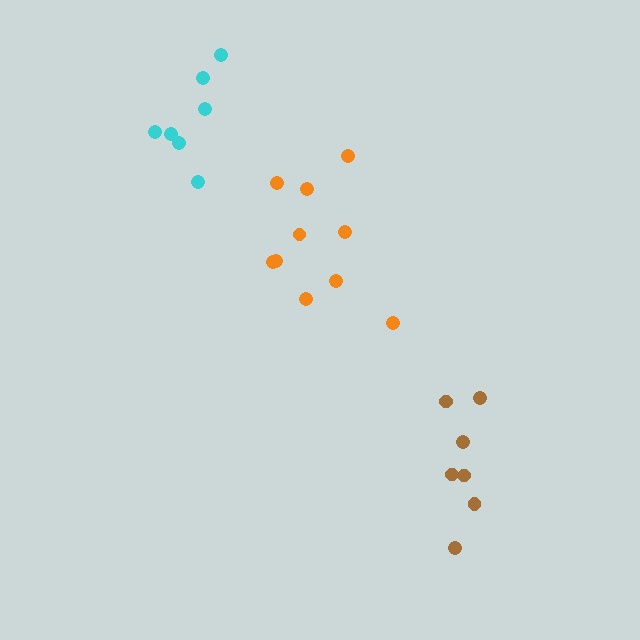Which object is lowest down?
The brown cluster is bottommost.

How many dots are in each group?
Group 1: 10 dots, Group 2: 7 dots, Group 3: 7 dots (24 total).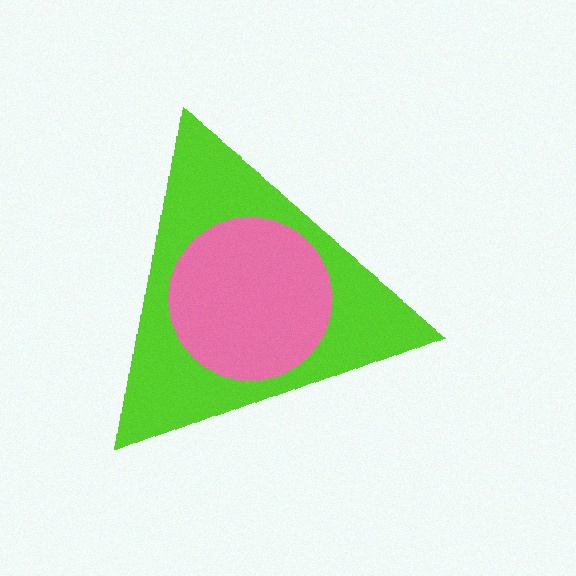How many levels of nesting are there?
2.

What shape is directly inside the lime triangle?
The pink circle.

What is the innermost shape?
The pink circle.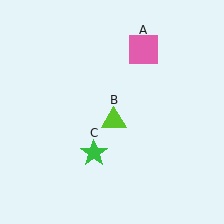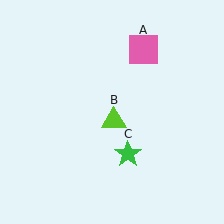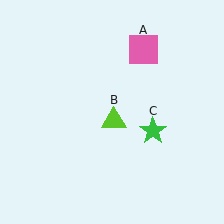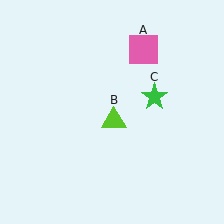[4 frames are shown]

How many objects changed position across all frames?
1 object changed position: green star (object C).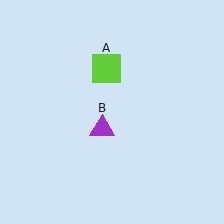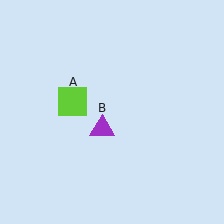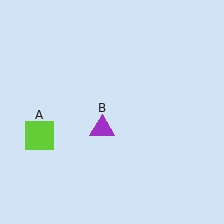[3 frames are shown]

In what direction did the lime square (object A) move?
The lime square (object A) moved down and to the left.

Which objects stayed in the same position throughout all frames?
Purple triangle (object B) remained stationary.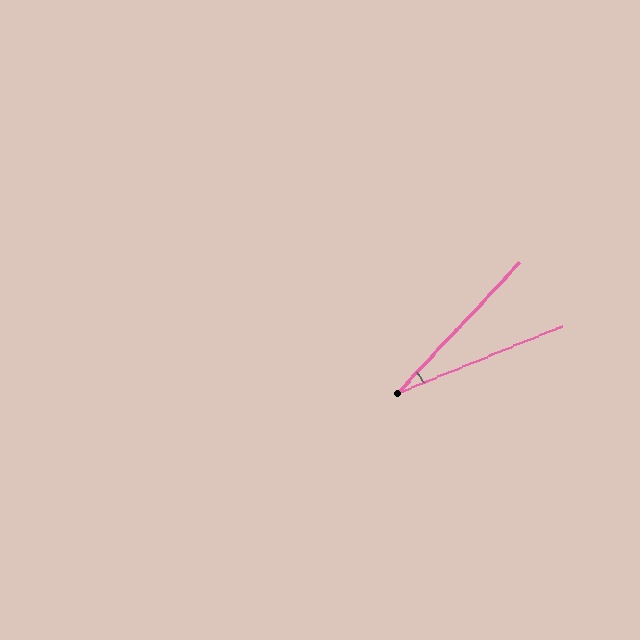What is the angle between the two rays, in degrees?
Approximately 25 degrees.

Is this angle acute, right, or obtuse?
It is acute.